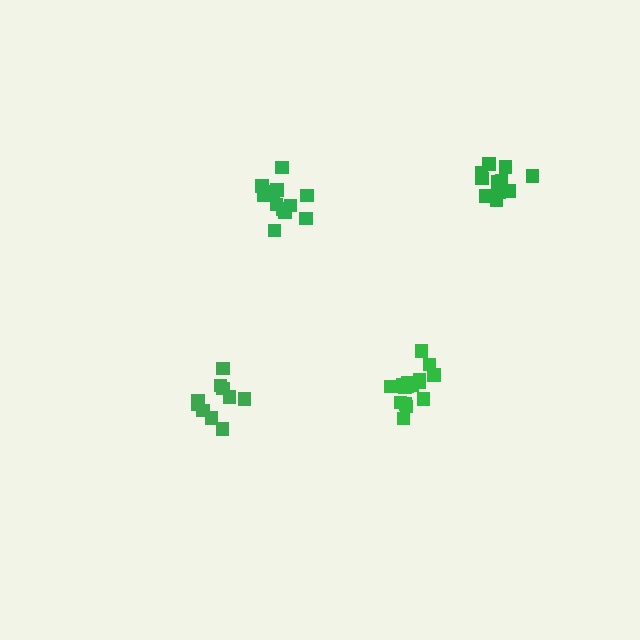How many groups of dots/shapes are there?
There are 4 groups.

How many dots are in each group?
Group 1: 10 dots, Group 2: 12 dots, Group 3: 16 dots, Group 4: 13 dots (51 total).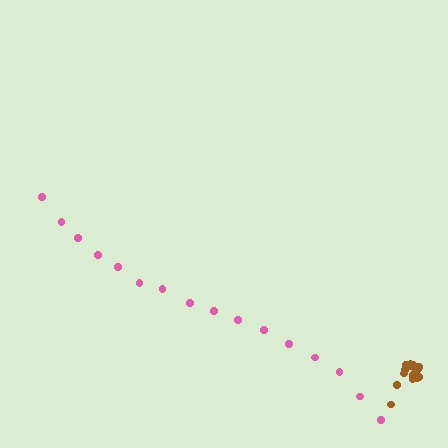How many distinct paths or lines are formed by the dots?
There are 2 distinct paths.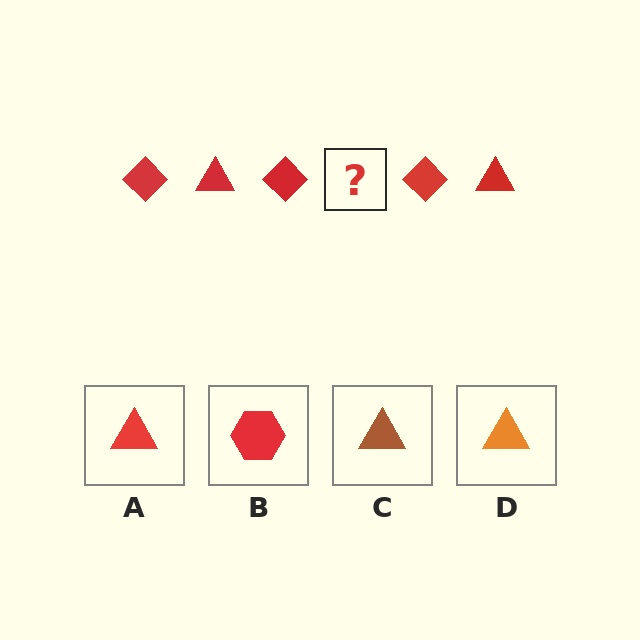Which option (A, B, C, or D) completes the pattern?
A.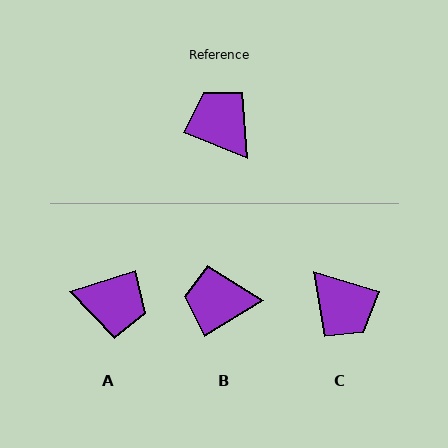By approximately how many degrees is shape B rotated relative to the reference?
Approximately 53 degrees counter-clockwise.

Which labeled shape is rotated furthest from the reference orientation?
C, about 175 degrees away.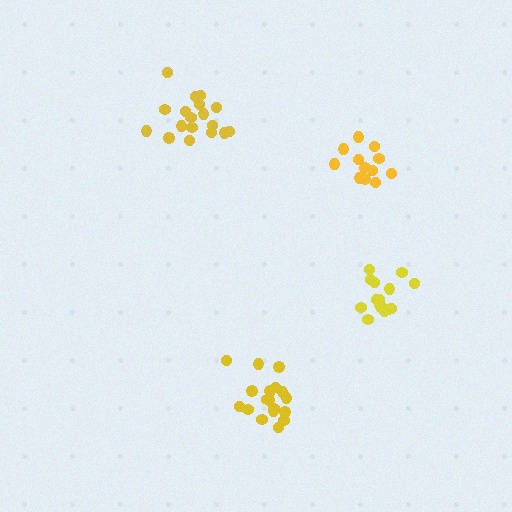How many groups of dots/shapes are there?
There are 4 groups.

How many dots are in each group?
Group 1: 15 dots, Group 2: 18 dots, Group 3: 18 dots, Group 4: 13 dots (64 total).